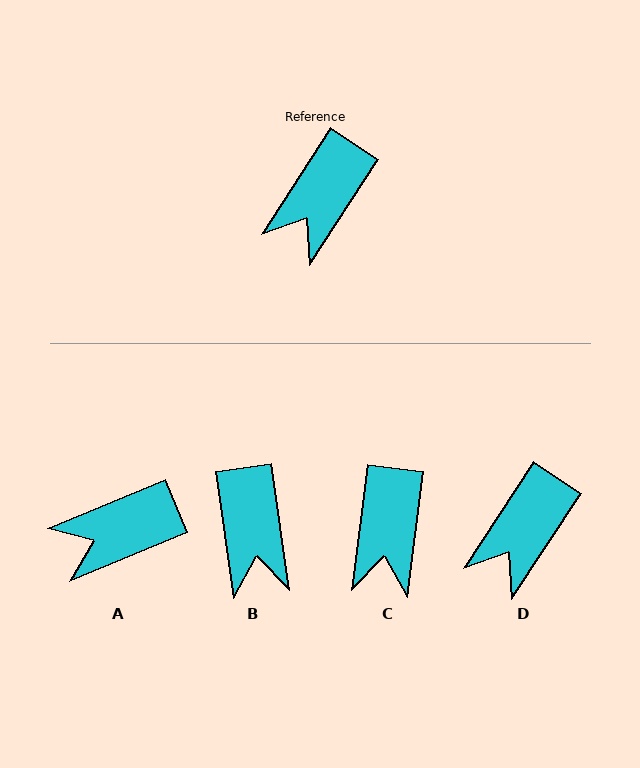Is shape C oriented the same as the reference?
No, it is off by about 26 degrees.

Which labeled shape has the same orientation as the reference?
D.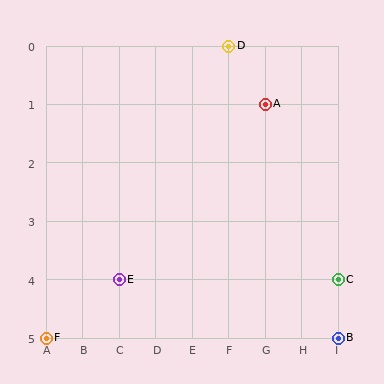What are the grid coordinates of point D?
Point D is at grid coordinates (F, 0).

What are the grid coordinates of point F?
Point F is at grid coordinates (A, 5).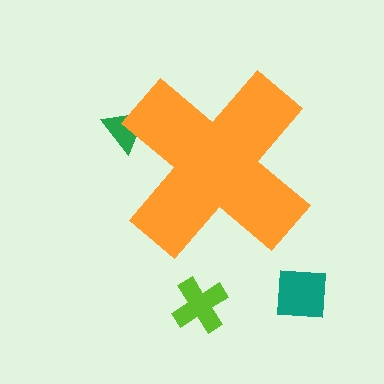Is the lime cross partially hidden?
No, the lime cross is fully visible.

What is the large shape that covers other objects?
An orange cross.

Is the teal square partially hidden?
No, the teal square is fully visible.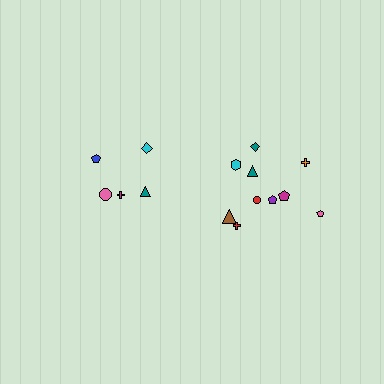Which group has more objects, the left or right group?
The right group.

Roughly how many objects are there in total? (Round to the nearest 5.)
Roughly 15 objects in total.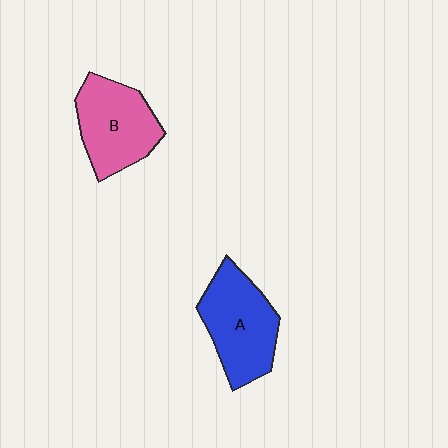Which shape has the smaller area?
Shape B (pink).